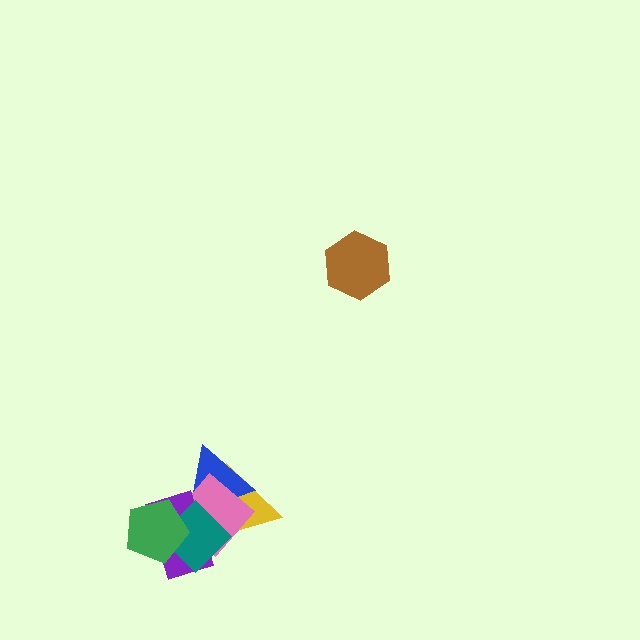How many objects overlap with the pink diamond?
4 objects overlap with the pink diamond.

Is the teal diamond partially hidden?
Yes, it is partially covered by another shape.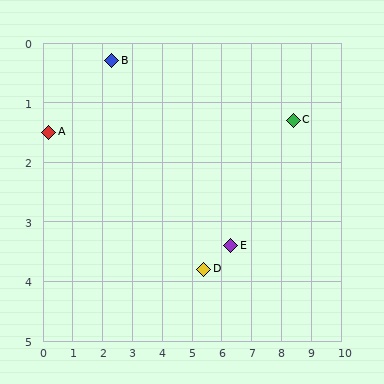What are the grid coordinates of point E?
Point E is at approximately (6.3, 3.4).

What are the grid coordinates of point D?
Point D is at approximately (5.4, 3.8).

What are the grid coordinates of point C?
Point C is at approximately (8.4, 1.3).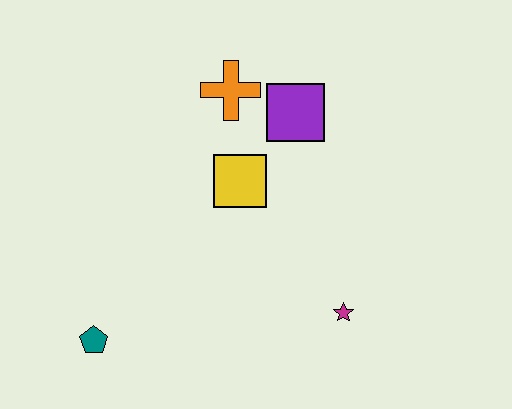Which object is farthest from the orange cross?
The teal pentagon is farthest from the orange cross.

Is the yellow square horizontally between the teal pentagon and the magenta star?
Yes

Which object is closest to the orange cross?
The purple square is closest to the orange cross.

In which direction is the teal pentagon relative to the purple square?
The teal pentagon is below the purple square.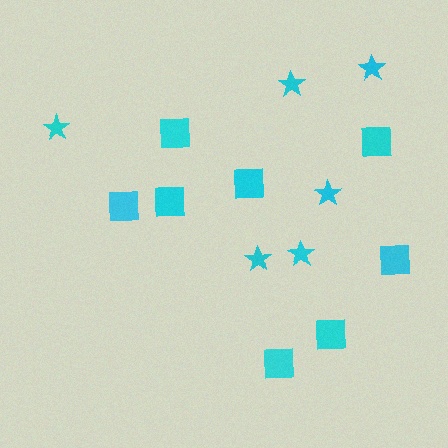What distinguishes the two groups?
There are 2 groups: one group of stars (6) and one group of squares (8).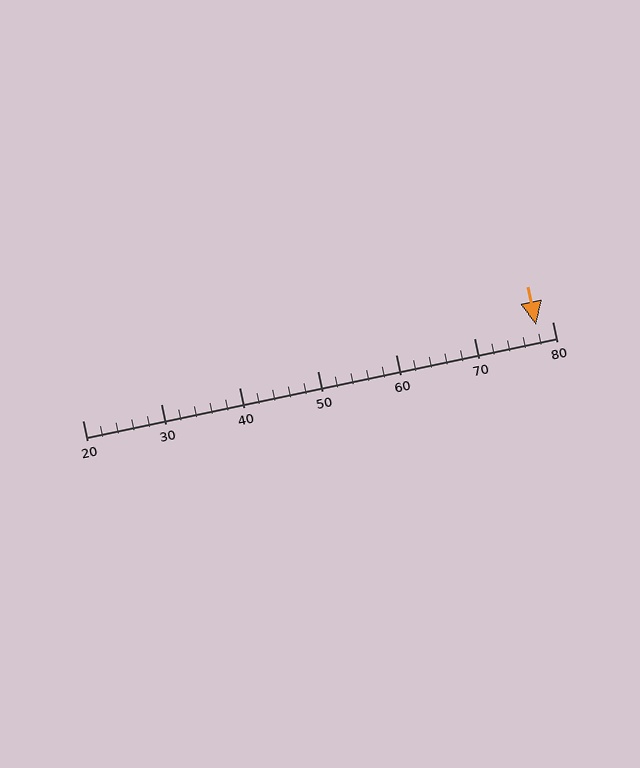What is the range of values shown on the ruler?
The ruler shows values from 20 to 80.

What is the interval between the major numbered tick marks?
The major tick marks are spaced 10 units apart.